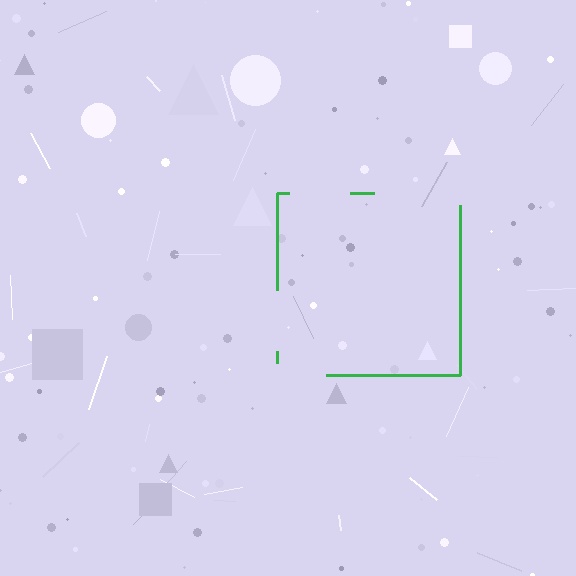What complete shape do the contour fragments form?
The contour fragments form a square.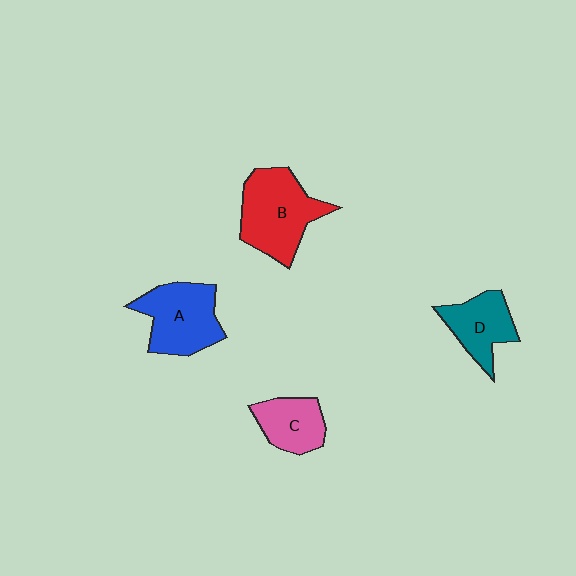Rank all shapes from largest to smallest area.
From largest to smallest: B (red), A (blue), D (teal), C (pink).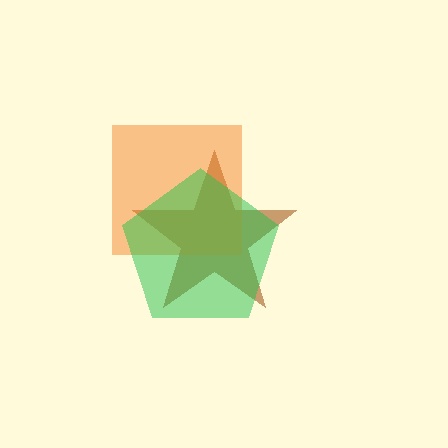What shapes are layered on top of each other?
The layered shapes are: a brown star, an orange square, a green pentagon.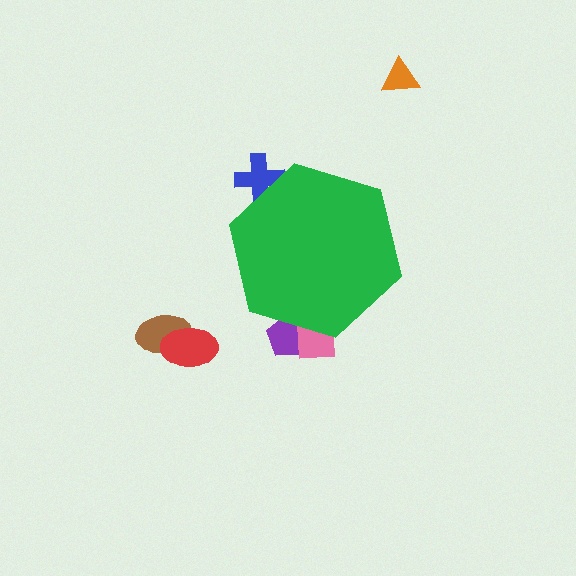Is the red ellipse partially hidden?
No, the red ellipse is fully visible.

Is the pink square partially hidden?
Yes, the pink square is partially hidden behind the green hexagon.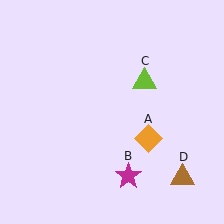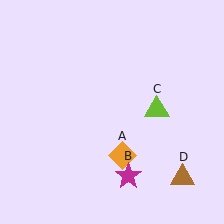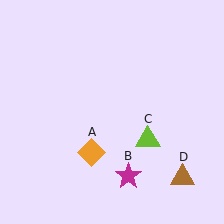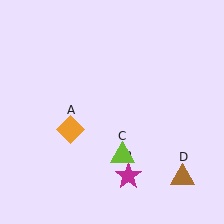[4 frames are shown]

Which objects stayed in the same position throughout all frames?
Magenta star (object B) and brown triangle (object D) remained stationary.